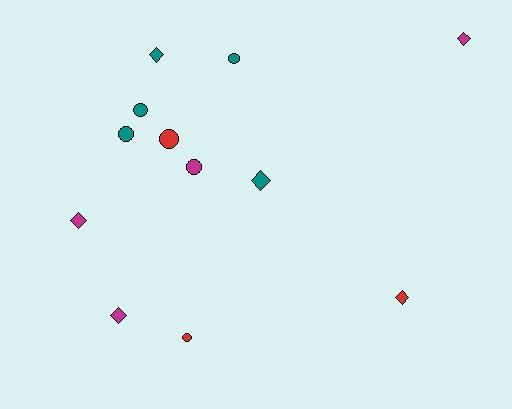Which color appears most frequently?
Teal, with 5 objects.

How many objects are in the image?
There are 12 objects.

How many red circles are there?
There are 2 red circles.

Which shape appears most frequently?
Diamond, with 6 objects.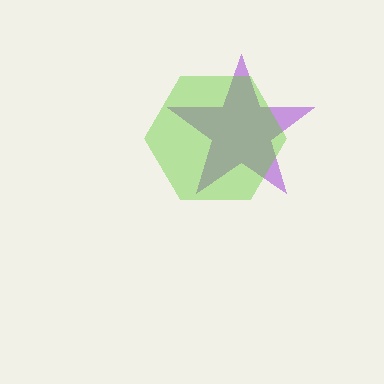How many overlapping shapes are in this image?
There are 2 overlapping shapes in the image.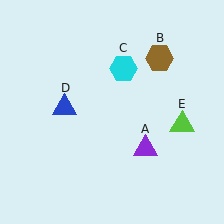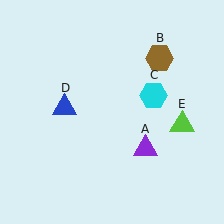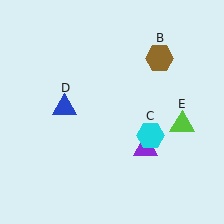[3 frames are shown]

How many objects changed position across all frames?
1 object changed position: cyan hexagon (object C).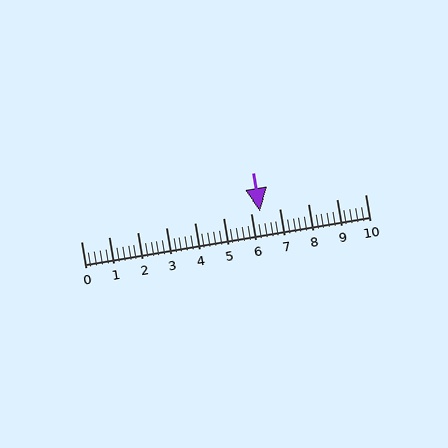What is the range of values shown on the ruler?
The ruler shows values from 0 to 10.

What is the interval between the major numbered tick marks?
The major tick marks are spaced 1 units apart.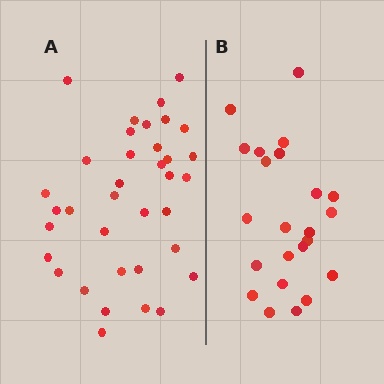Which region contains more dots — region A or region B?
Region A (the left region) has more dots.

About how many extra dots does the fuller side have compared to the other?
Region A has approximately 15 more dots than region B.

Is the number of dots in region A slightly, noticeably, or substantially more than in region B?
Region A has substantially more. The ratio is roughly 1.6 to 1.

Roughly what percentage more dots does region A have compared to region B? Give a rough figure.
About 55% more.